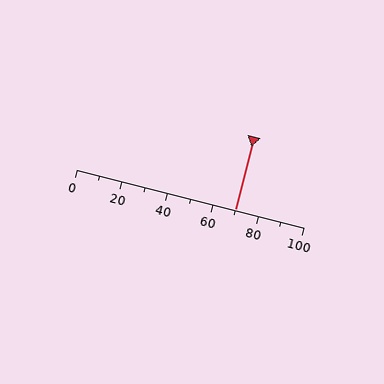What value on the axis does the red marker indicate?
The marker indicates approximately 70.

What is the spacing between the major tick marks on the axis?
The major ticks are spaced 20 apart.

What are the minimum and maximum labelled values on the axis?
The axis runs from 0 to 100.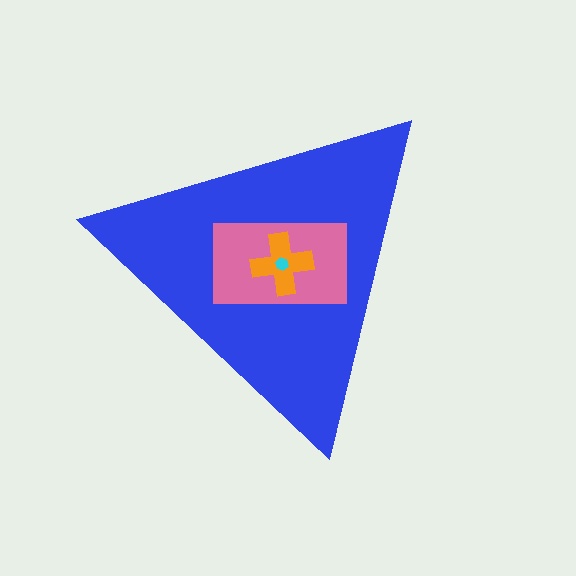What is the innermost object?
The cyan hexagon.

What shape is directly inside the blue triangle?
The pink rectangle.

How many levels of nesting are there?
4.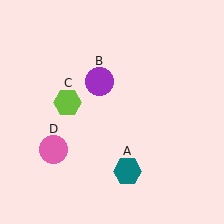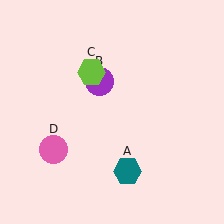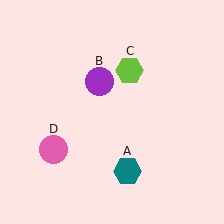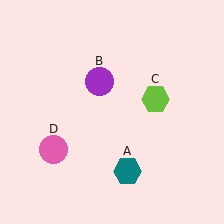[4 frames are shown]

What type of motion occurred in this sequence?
The lime hexagon (object C) rotated clockwise around the center of the scene.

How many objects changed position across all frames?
1 object changed position: lime hexagon (object C).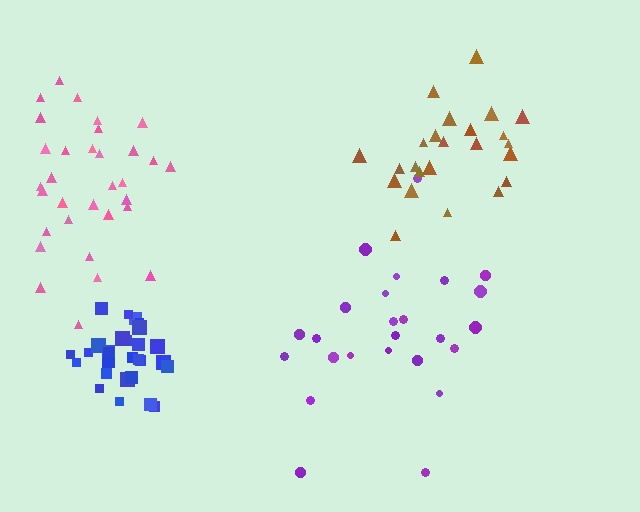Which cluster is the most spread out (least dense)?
Purple.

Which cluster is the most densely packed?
Blue.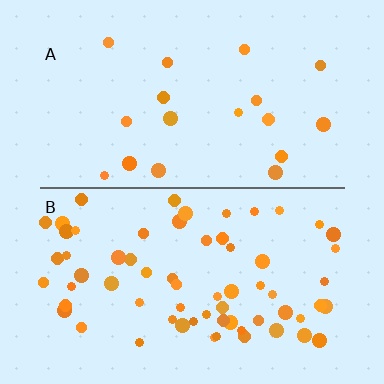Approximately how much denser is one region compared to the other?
Approximately 3.5× — region B over region A.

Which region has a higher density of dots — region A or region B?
B (the bottom).